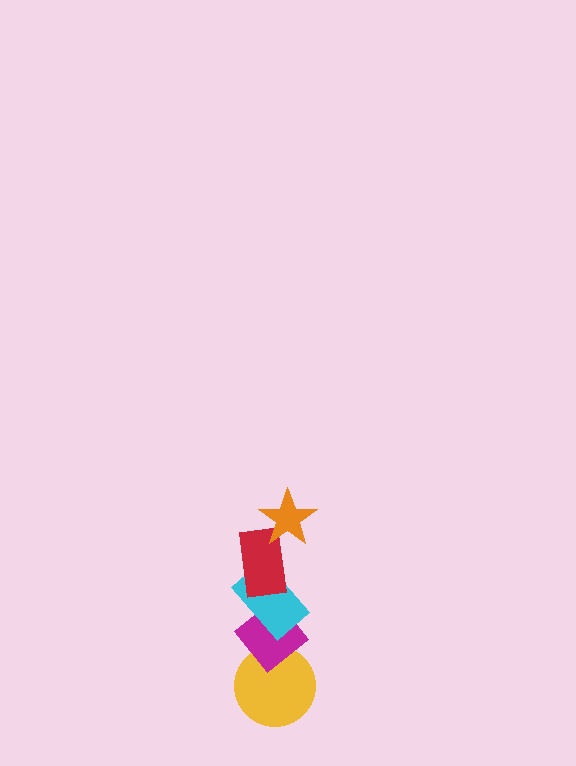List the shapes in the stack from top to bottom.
From top to bottom: the orange star, the red rectangle, the cyan rectangle, the magenta diamond, the yellow circle.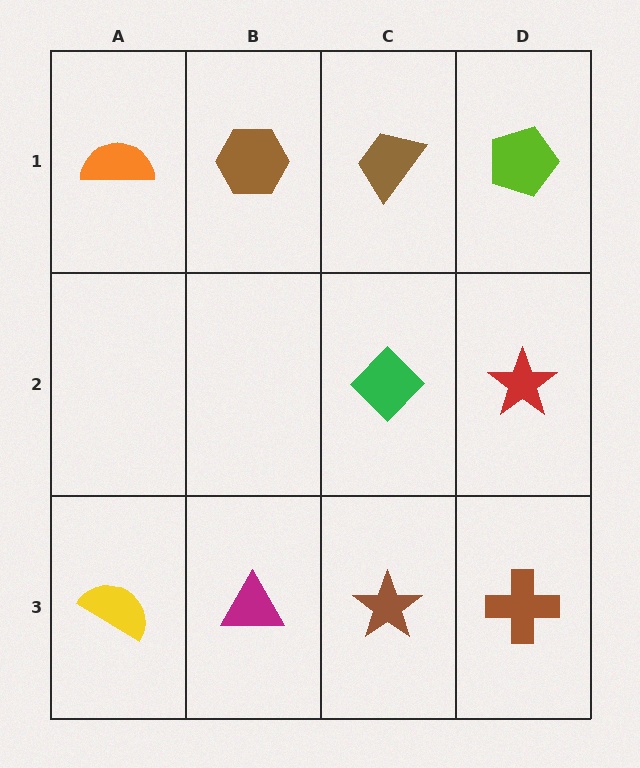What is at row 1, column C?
A brown trapezoid.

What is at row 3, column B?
A magenta triangle.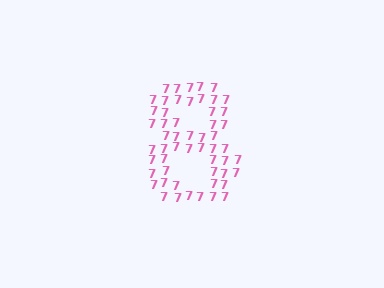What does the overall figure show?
The overall figure shows the digit 8.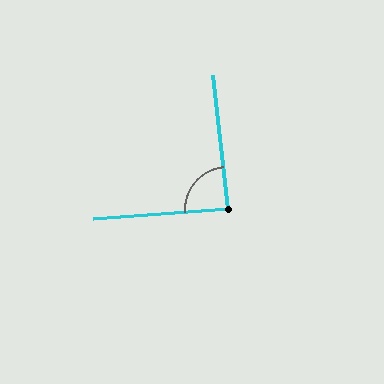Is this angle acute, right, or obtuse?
It is approximately a right angle.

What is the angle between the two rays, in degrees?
Approximately 88 degrees.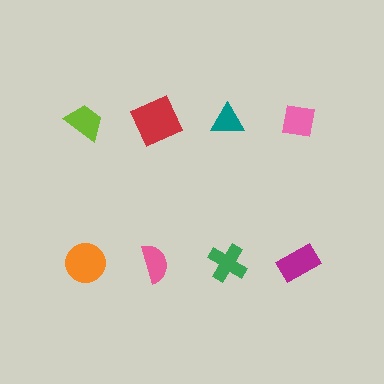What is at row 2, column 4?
A magenta rectangle.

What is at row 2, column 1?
An orange circle.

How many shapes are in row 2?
4 shapes.